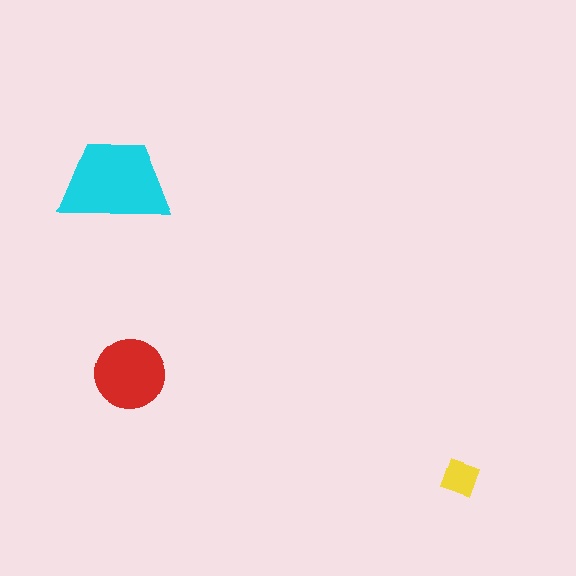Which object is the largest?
The cyan trapezoid.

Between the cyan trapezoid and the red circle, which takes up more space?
The cyan trapezoid.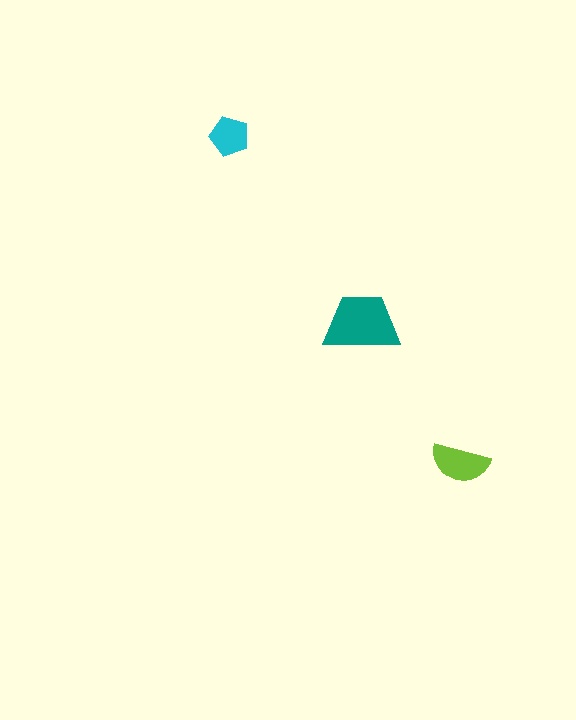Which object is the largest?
The teal trapezoid.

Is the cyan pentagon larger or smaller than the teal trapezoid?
Smaller.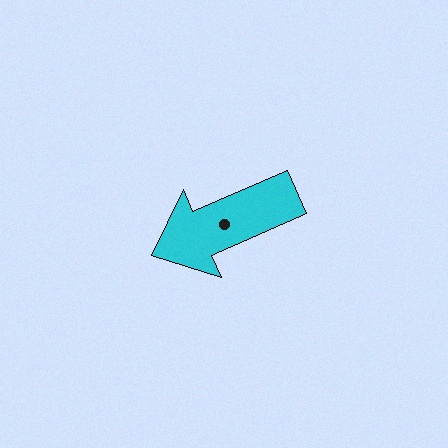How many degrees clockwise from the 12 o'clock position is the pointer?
Approximately 246 degrees.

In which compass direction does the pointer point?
Southwest.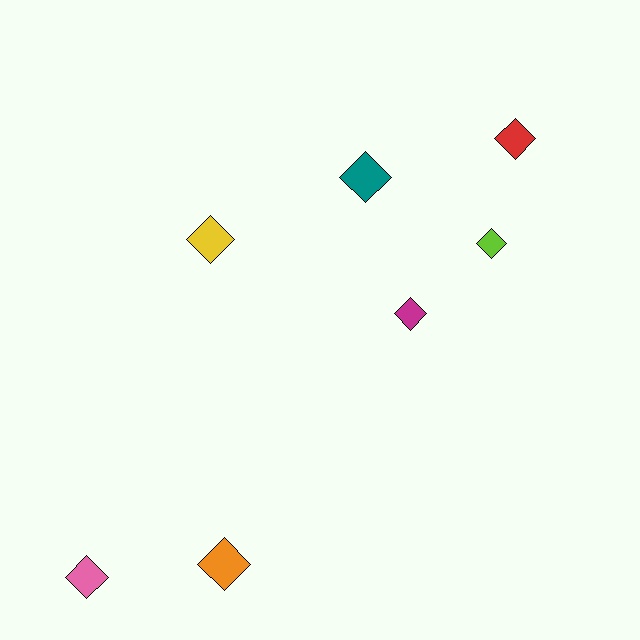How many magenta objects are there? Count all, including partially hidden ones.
There is 1 magenta object.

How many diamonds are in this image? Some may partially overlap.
There are 7 diamonds.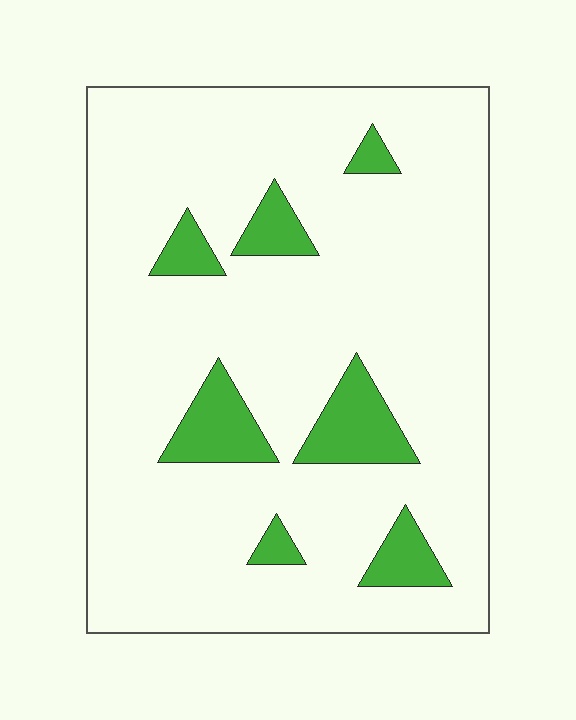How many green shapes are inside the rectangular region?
7.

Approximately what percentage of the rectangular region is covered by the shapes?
Approximately 10%.